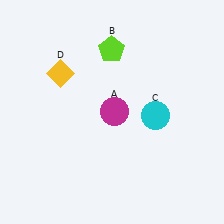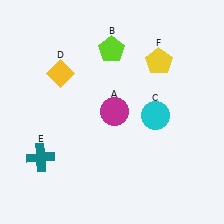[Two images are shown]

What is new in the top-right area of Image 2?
A yellow pentagon (F) was added in the top-right area of Image 2.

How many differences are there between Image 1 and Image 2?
There are 2 differences between the two images.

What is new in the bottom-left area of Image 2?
A teal cross (E) was added in the bottom-left area of Image 2.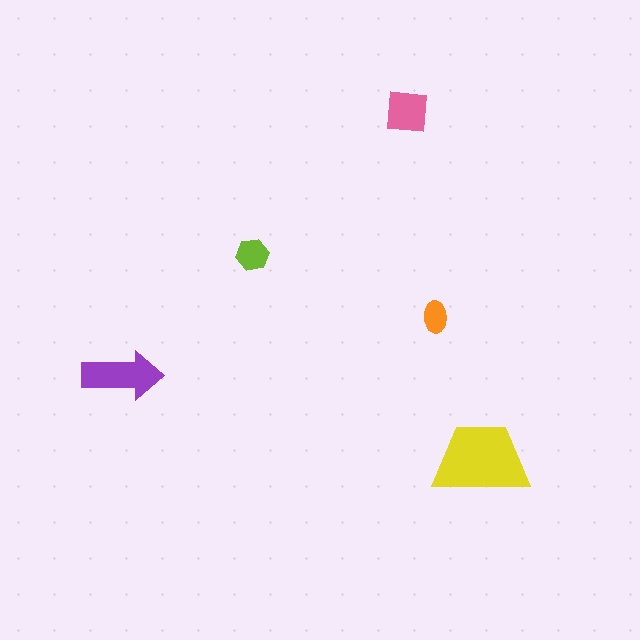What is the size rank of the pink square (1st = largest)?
3rd.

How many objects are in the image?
There are 5 objects in the image.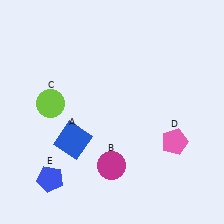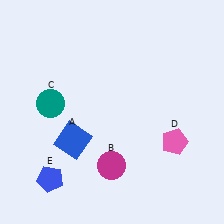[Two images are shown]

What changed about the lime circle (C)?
In Image 1, C is lime. In Image 2, it changed to teal.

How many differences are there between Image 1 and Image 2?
There is 1 difference between the two images.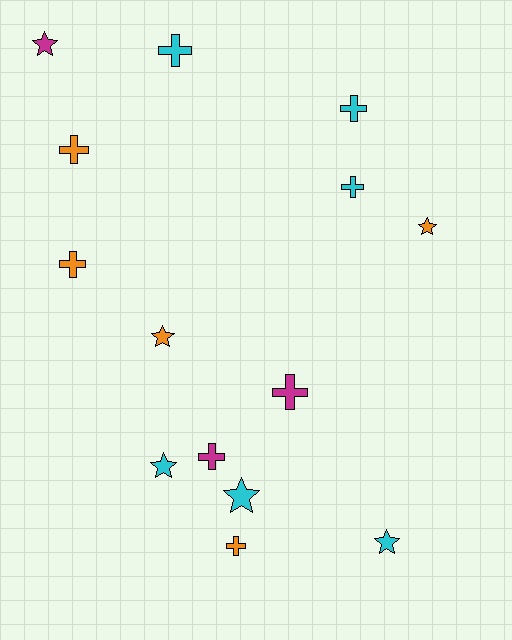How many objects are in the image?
There are 14 objects.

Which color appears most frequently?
Cyan, with 6 objects.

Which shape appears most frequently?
Cross, with 8 objects.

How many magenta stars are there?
There is 1 magenta star.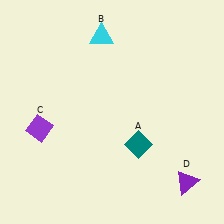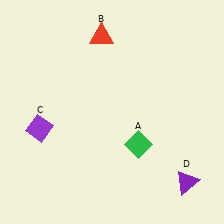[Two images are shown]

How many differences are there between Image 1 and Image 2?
There are 2 differences between the two images.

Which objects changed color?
A changed from teal to green. B changed from cyan to red.